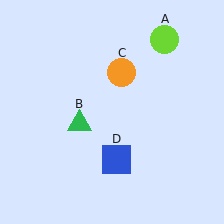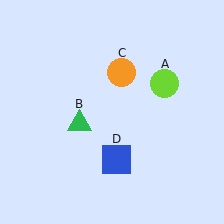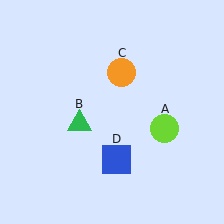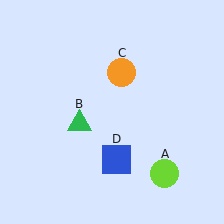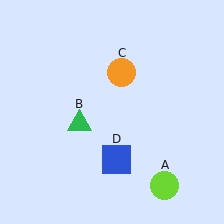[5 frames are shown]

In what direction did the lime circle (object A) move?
The lime circle (object A) moved down.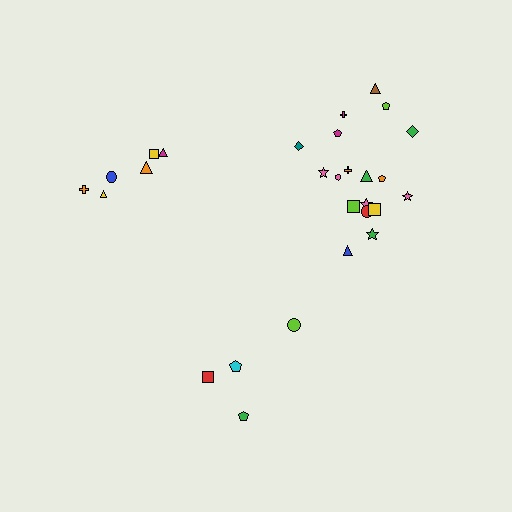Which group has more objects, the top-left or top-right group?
The top-right group.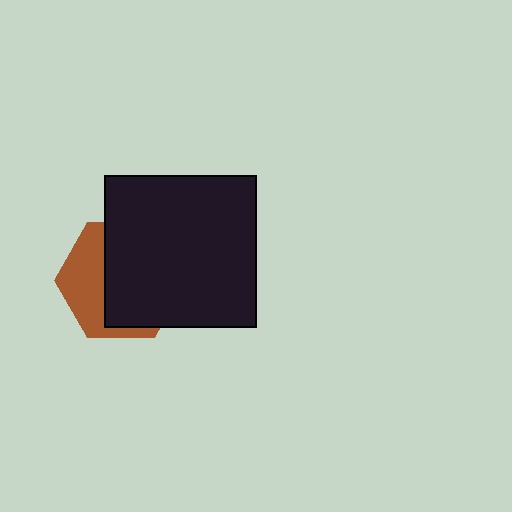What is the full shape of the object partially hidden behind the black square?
The partially hidden object is a brown hexagon.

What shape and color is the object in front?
The object in front is a black square.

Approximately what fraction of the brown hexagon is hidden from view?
Roughly 63% of the brown hexagon is hidden behind the black square.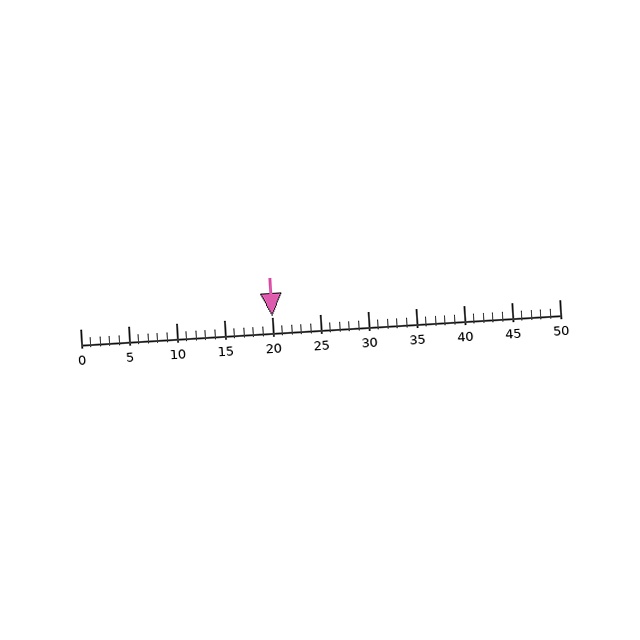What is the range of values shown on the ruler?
The ruler shows values from 0 to 50.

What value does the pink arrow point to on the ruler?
The pink arrow points to approximately 20.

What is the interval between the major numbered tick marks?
The major tick marks are spaced 5 units apart.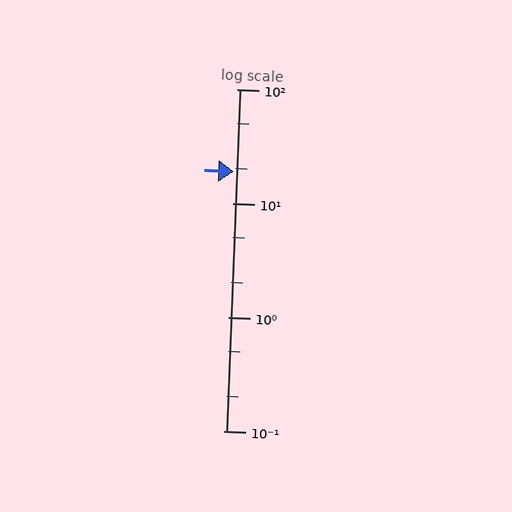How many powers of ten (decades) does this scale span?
The scale spans 3 decades, from 0.1 to 100.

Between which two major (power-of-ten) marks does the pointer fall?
The pointer is between 10 and 100.